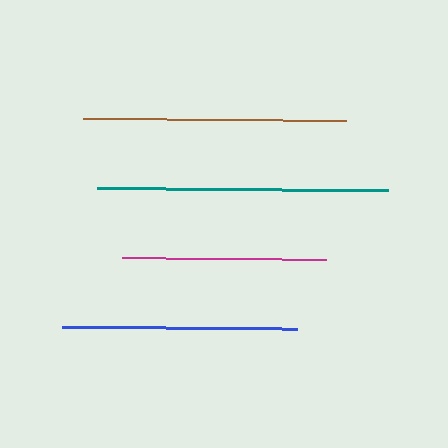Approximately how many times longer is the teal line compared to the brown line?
The teal line is approximately 1.1 times the length of the brown line.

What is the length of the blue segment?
The blue segment is approximately 235 pixels long.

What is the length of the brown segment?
The brown segment is approximately 263 pixels long.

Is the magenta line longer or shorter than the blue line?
The blue line is longer than the magenta line.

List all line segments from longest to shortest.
From longest to shortest: teal, brown, blue, magenta.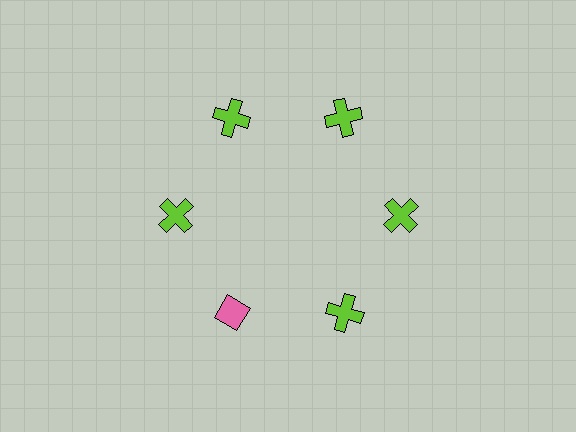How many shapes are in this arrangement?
There are 6 shapes arranged in a ring pattern.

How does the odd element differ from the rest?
It differs in both color (pink instead of lime) and shape (diamond instead of cross).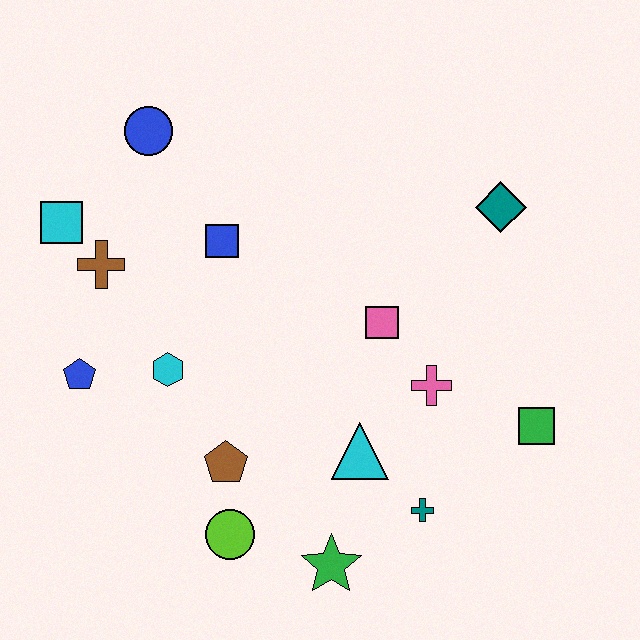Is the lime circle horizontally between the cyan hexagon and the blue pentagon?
No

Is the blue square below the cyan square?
Yes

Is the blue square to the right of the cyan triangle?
No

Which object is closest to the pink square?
The pink cross is closest to the pink square.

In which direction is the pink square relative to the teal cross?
The pink square is above the teal cross.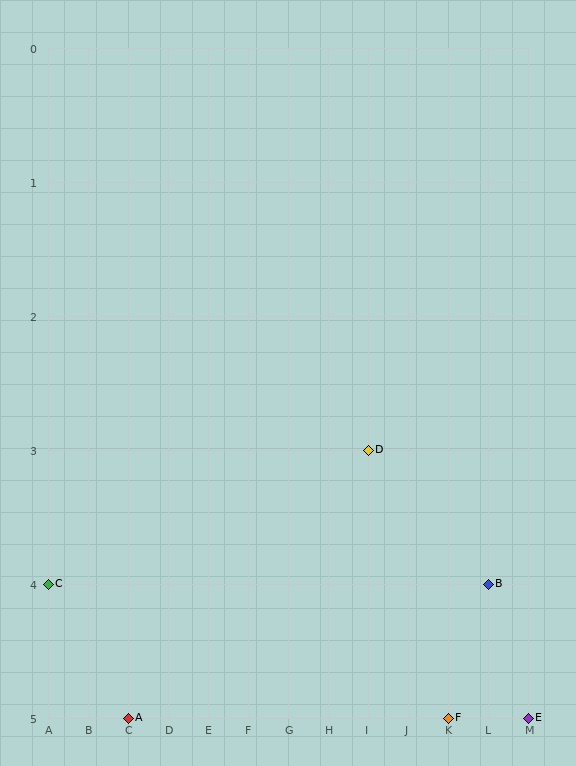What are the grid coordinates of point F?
Point F is at grid coordinates (K, 5).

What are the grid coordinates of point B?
Point B is at grid coordinates (L, 4).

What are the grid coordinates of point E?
Point E is at grid coordinates (M, 5).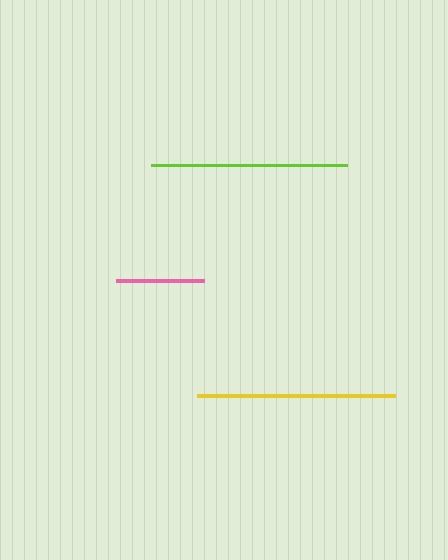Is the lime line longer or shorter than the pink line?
The lime line is longer than the pink line.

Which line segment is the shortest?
The pink line is the shortest at approximately 87 pixels.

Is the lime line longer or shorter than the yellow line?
The yellow line is longer than the lime line.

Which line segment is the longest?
The yellow line is the longest at approximately 198 pixels.